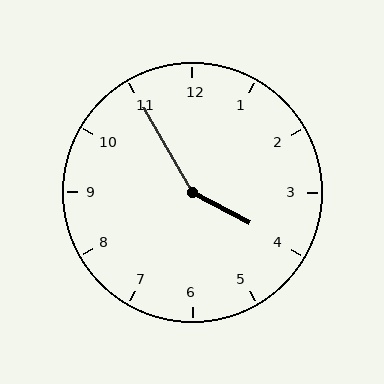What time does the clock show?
3:55.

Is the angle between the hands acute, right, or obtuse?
It is obtuse.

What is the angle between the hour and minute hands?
Approximately 148 degrees.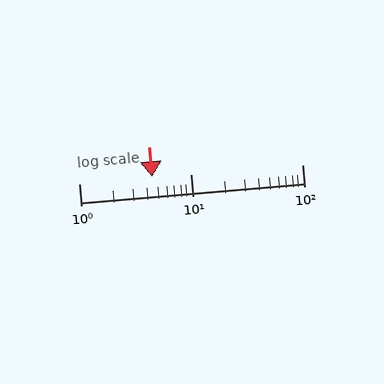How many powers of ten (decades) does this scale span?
The scale spans 2 decades, from 1 to 100.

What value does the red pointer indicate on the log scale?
The pointer indicates approximately 4.5.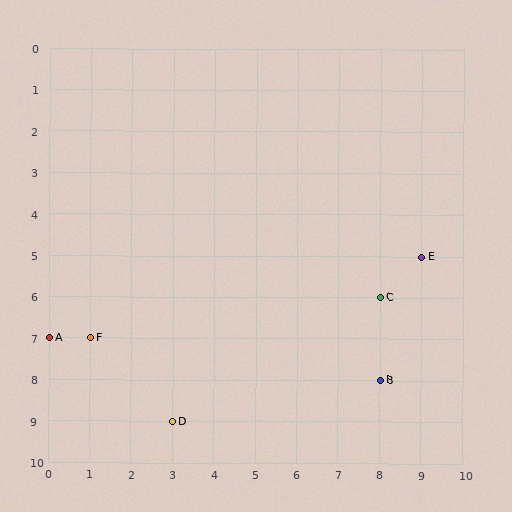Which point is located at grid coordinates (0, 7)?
Point A is at (0, 7).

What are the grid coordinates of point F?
Point F is at grid coordinates (1, 7).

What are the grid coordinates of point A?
Point A is at grid coordinates (0, 7).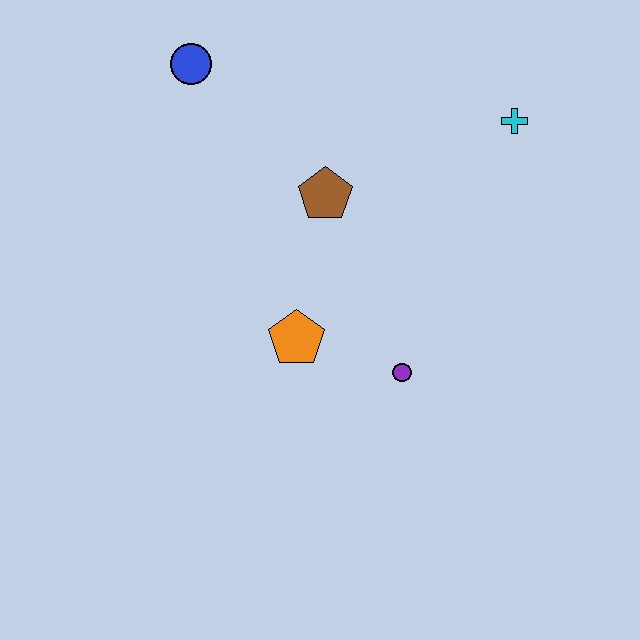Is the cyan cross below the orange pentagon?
No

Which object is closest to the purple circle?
The orange pentagon is closest to the purple circle.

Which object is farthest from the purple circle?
The blue circle is farthest from the purple circle.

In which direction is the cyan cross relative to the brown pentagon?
The cyan cross is to the right of the brown pentagon.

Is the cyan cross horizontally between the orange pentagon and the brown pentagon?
No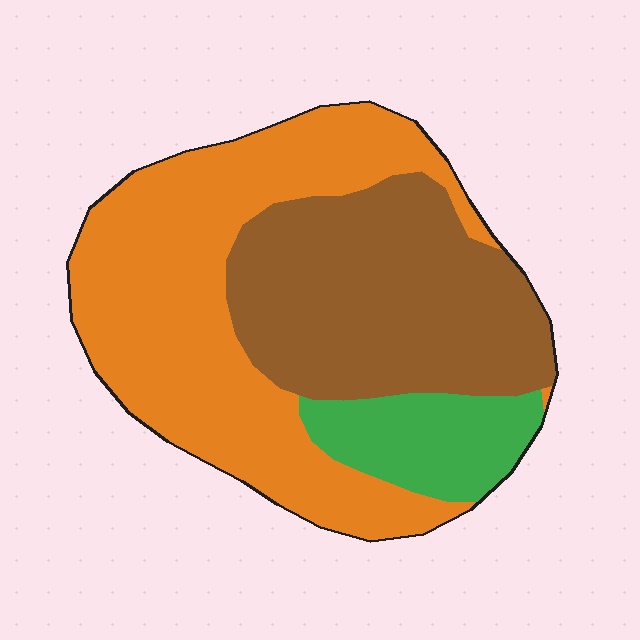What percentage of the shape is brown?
Brown takes up between a third and a half of the shape.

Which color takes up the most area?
Orange, at roughly 50%.